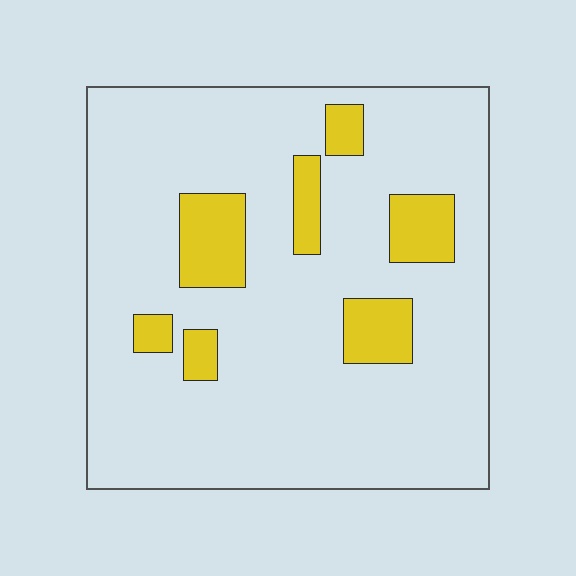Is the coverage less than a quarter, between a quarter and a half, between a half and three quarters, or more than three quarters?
Less than a quarter.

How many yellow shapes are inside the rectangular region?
7.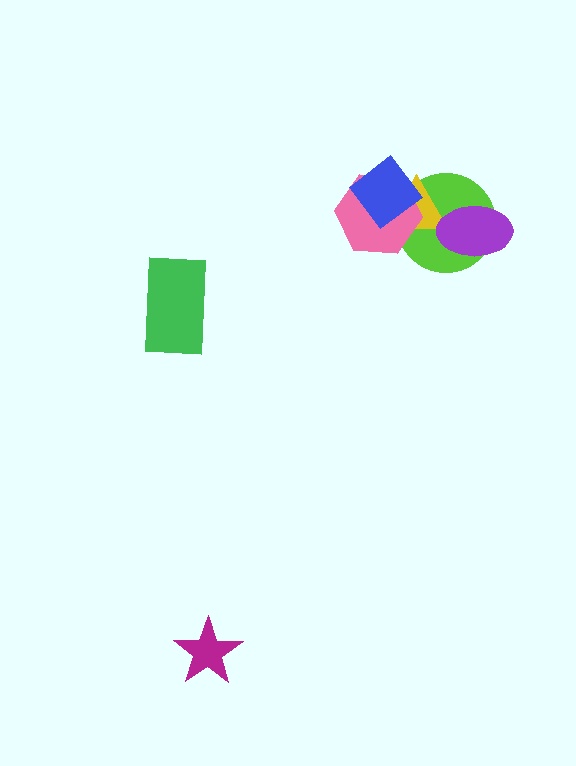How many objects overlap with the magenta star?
0 objects overlap with the magenta star.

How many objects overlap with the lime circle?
4 objects overlap with the lime circle.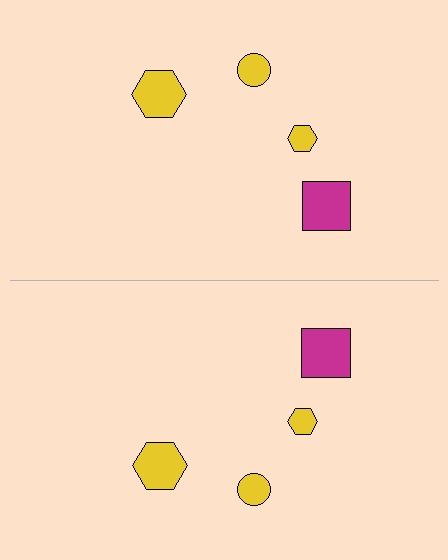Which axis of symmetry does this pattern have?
The pattern has a horizontal axis of symmetry running through the center of the image.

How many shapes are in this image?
There are 8 shapes in this image.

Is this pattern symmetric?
Yes, this pattern has bilateral (reflection) symmetry.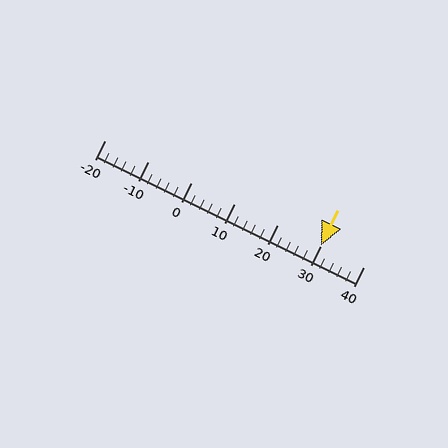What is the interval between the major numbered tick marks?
The major tick marks are spaced 10 units apart.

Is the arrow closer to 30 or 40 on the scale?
The arrow is closer to 30.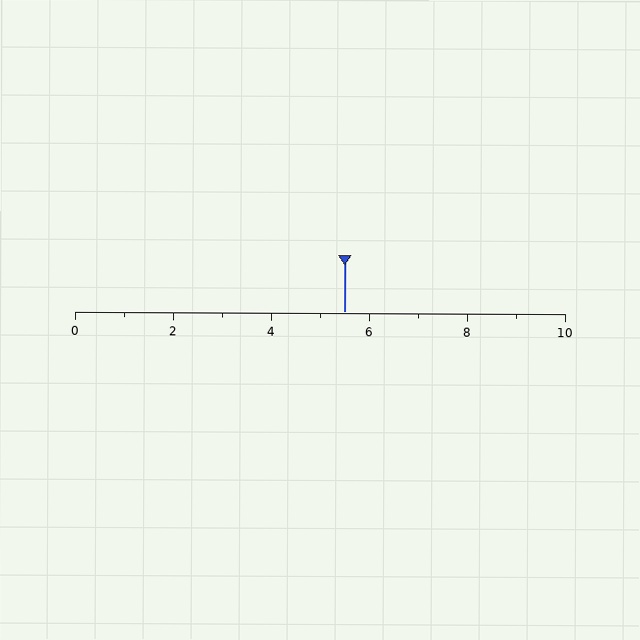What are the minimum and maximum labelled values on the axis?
The axis runs from 0 to 10.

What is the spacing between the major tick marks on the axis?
The major ticks are spaced 2 apart.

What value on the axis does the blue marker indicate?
The marker indicates approximately 5.5.